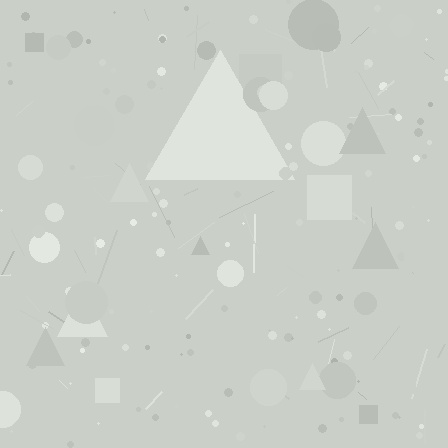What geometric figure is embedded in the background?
A triangle is embedded in the background.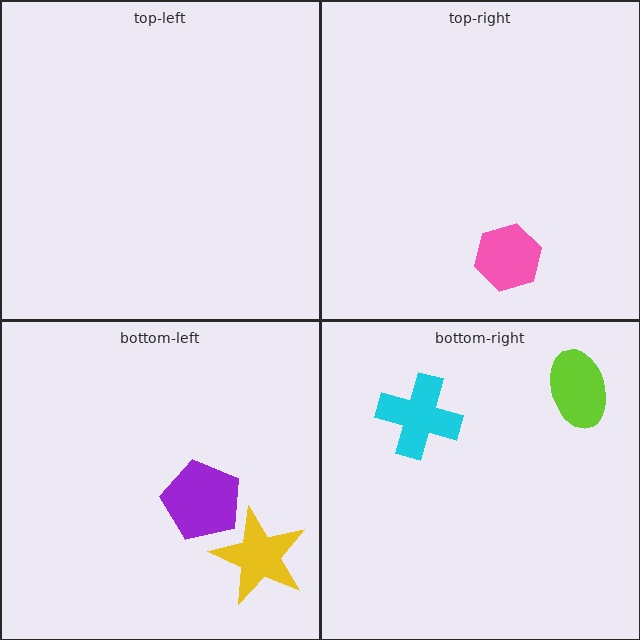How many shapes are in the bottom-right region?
2.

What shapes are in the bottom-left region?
The purple pentagon, the yellow star.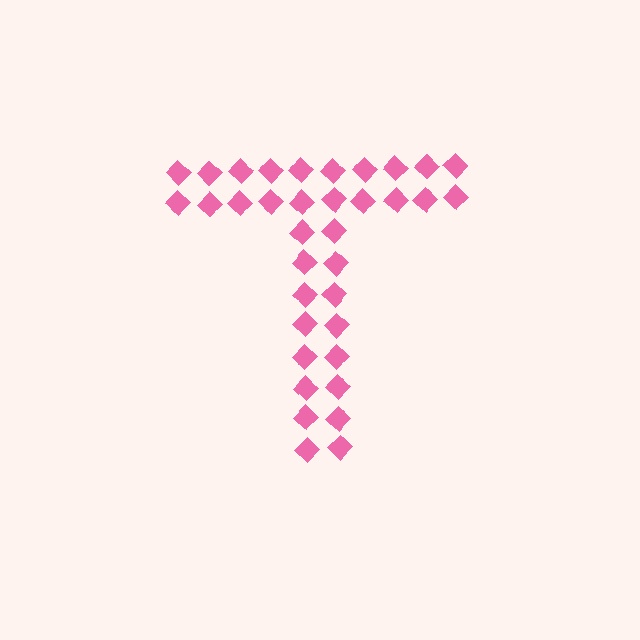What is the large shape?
The large shape is the letter T.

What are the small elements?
The small elements are diamonds.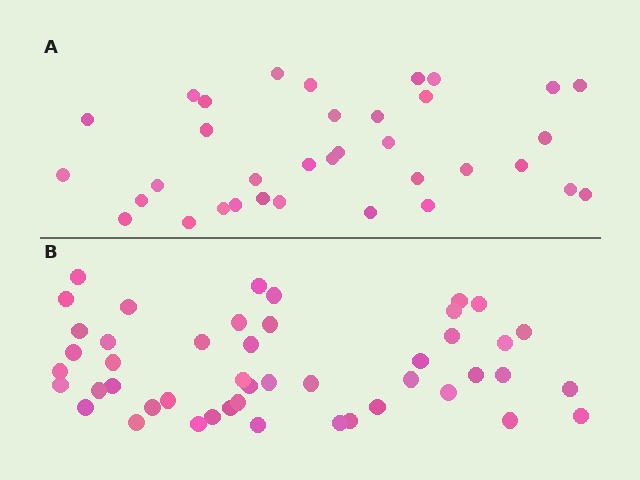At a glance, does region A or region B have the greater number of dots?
Region B (the bottom region) has more dots.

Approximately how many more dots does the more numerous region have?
Region B has roughly 12 or so more dots than region A.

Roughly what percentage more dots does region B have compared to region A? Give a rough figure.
About 35% more.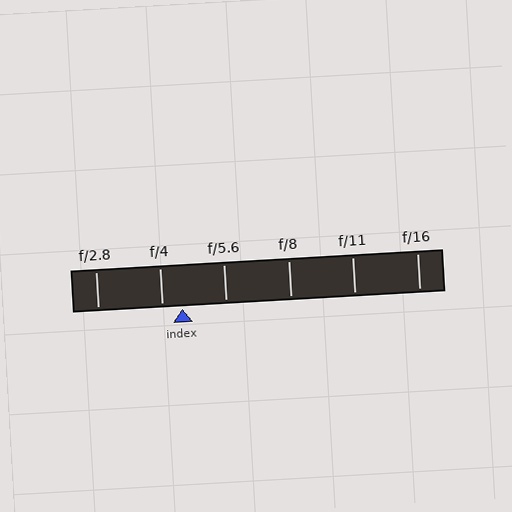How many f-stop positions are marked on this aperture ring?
There are 6 f-stop positions marked.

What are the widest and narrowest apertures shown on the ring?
The widest aperture shown is f/2.8 and the narrowest is f/16.